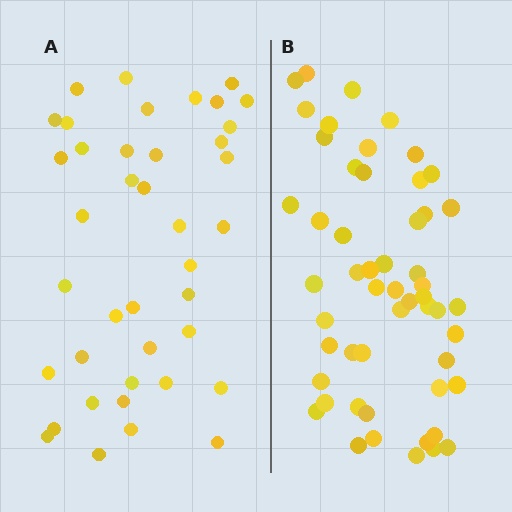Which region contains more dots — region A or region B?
Region B (the right region) has more dots.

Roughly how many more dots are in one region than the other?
Region B has approximately 15 more dots than region A.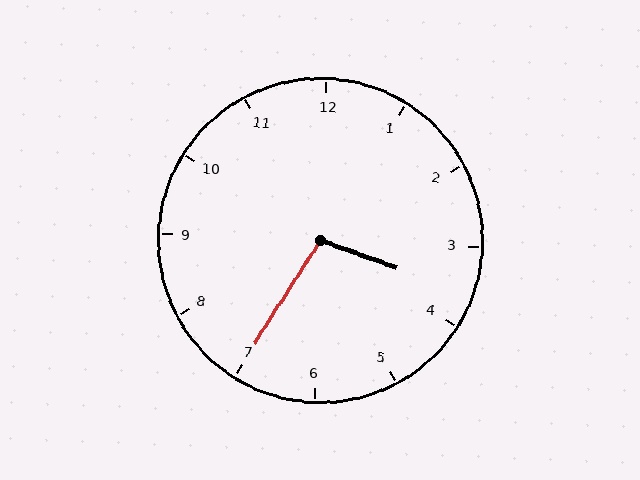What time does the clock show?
3:35.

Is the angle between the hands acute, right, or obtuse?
It is obtuse.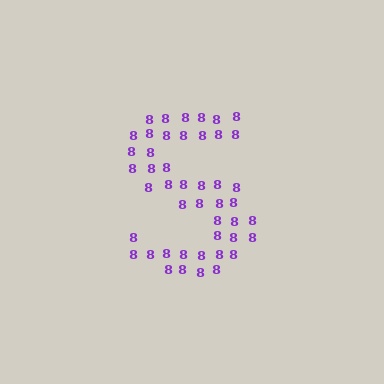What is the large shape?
The large shape is the letter S.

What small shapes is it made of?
It is made of small digit 8's.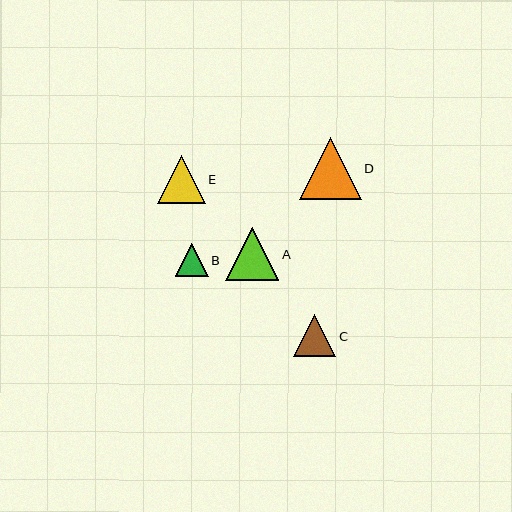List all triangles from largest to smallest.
From largest to smallest: D, A, E, C, B.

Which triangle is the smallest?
Triangle B is the smallest with a size of approximately 33 pixels.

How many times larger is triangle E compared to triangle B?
Triangle E is approximately 1.4 times the size of triangle B.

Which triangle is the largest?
Triangle D is the largest with a size of approximately 62 pixels.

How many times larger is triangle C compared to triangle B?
Triangle C is approximately 1.3 times the size of triangle B.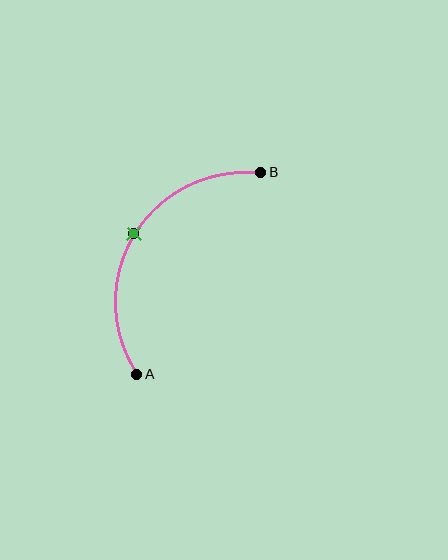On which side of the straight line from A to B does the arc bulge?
The arc bulges to the left of the straight line connecting A and B.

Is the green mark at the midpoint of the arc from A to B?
Yes. The green mark lies on the arc at equal arc-length from both A and B — it is the arc midpoint.